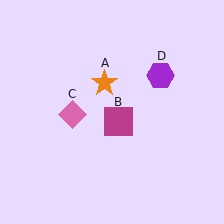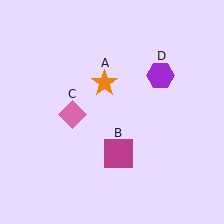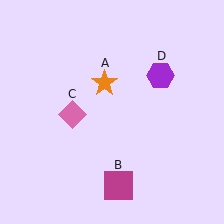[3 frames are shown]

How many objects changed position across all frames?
1 object changed position: magenta square (object B).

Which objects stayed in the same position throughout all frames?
Orange star (object A) and pink diamond (object C) and purple hexagon (object D) remained stationary.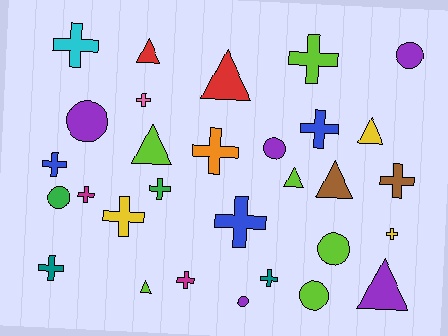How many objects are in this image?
There are 30 objects.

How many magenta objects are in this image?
There are 2 magenta objects.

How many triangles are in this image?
There are 8 triangles.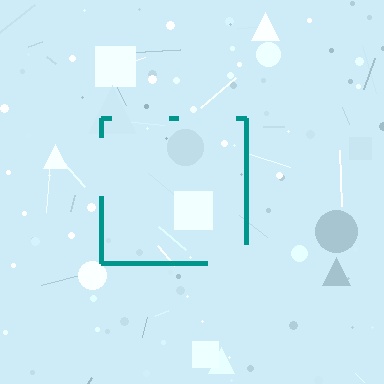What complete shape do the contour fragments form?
The contour fragments form a square.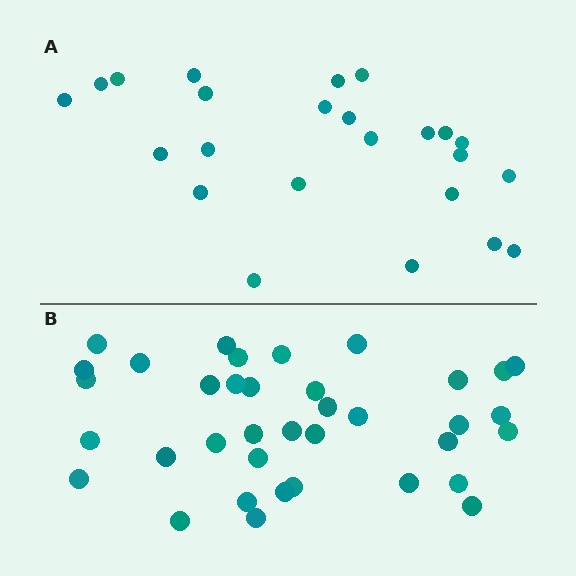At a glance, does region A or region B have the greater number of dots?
Region B (the bottom region) has more dots.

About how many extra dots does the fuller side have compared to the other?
Region B has approximately 15 more dots than region A.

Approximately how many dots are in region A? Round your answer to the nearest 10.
About 20 dots. (The exact count is 24, which rounds to 20.)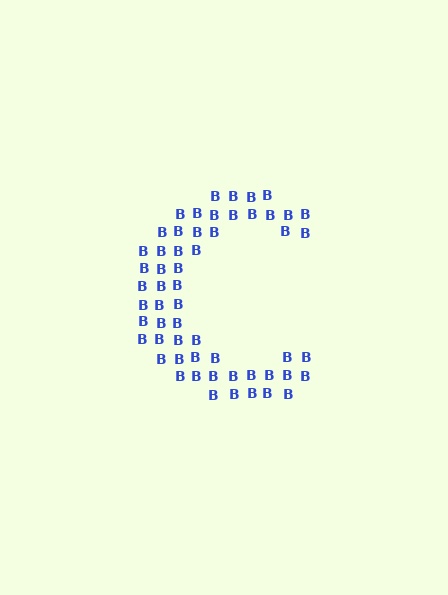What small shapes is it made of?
It is made of small letter B's.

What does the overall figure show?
The overall figure shows the letter C.